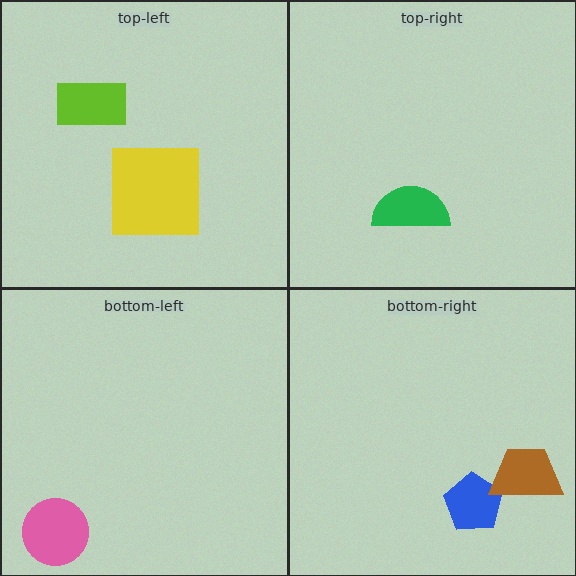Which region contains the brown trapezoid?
The bottom-right region.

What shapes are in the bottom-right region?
The blue pentagon, the brown trapezoid.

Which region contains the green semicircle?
The top-right region.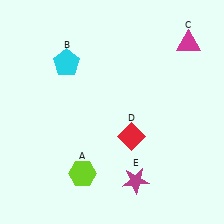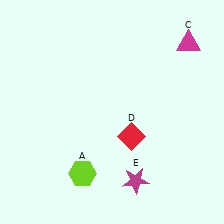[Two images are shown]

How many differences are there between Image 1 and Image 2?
There is 1 difference between the two images.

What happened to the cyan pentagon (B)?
The cyan pentagon (B) was removed in Image 2. It was in the top-left area of Image 1.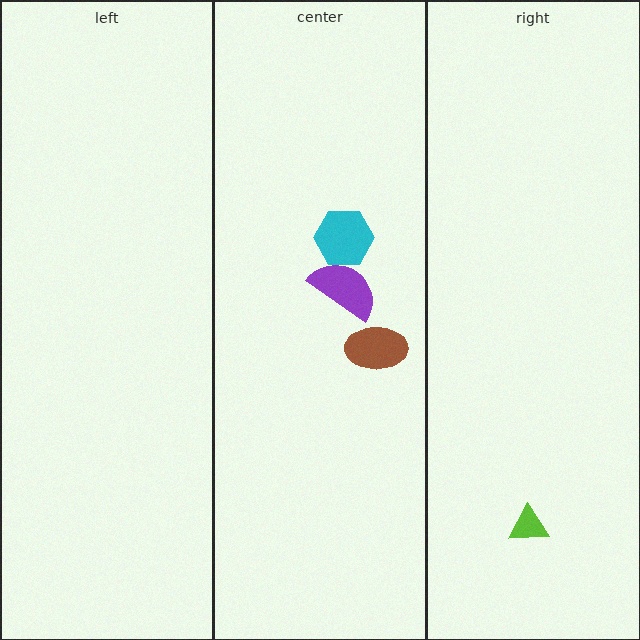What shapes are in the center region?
The brown ellipse, the purple semicircle, the cyan hexagon.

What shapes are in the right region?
The lime triangle.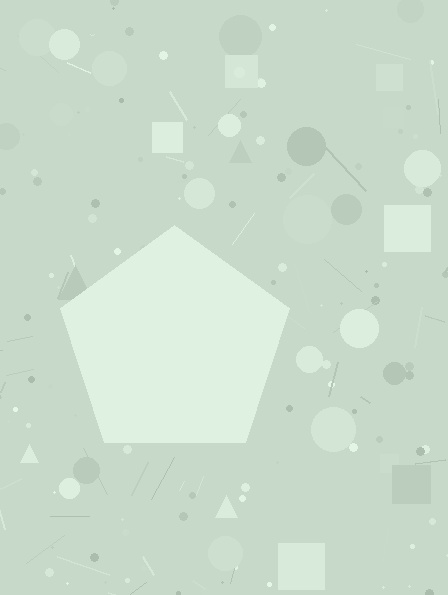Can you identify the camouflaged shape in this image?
The camouflaged shape is a pentagon.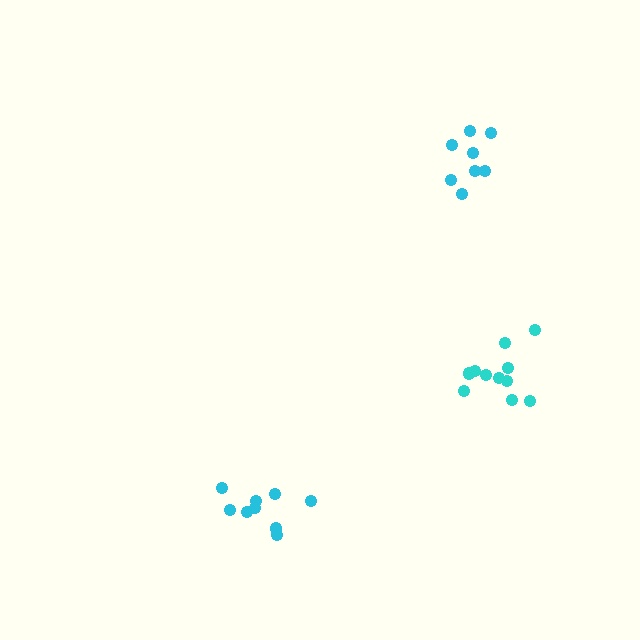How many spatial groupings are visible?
There are 3 spatial groupings.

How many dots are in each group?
Group 1: 9 dots, Group 2: 11 dots, Group 3: 9 dots (29 total).